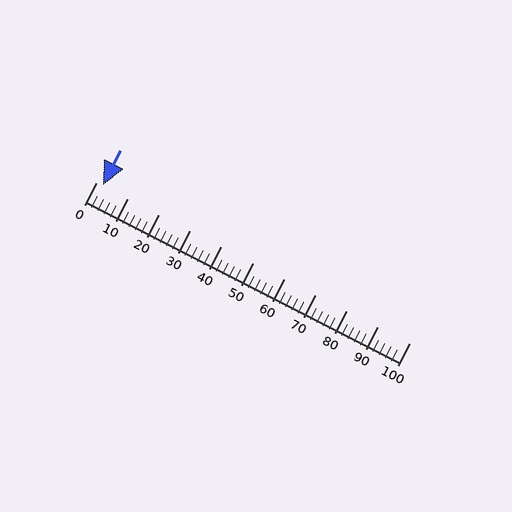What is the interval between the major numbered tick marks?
The major tick marks are spaced 10 units apart.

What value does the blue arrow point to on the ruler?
The blue arrow points to approximately 2.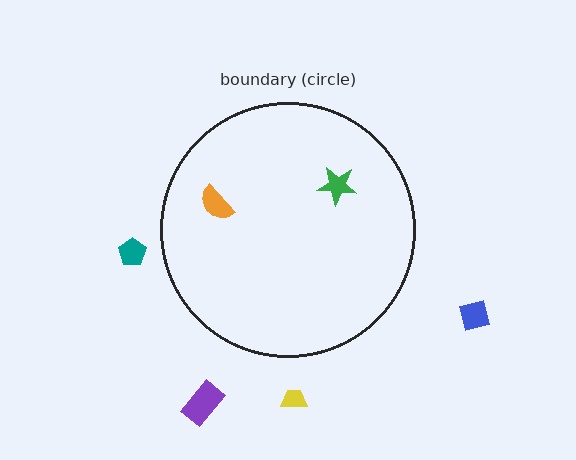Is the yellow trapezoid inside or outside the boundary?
Outside.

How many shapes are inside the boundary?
2 inside, 4 outside.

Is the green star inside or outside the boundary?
Inside.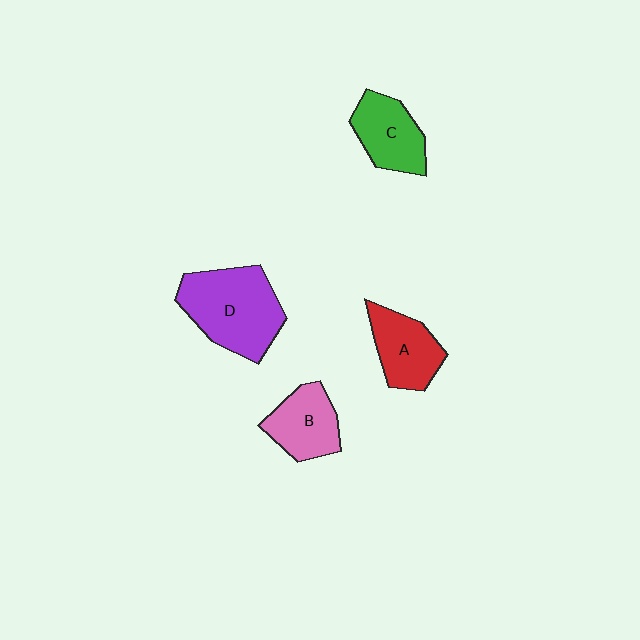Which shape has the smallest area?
Shape B (pink).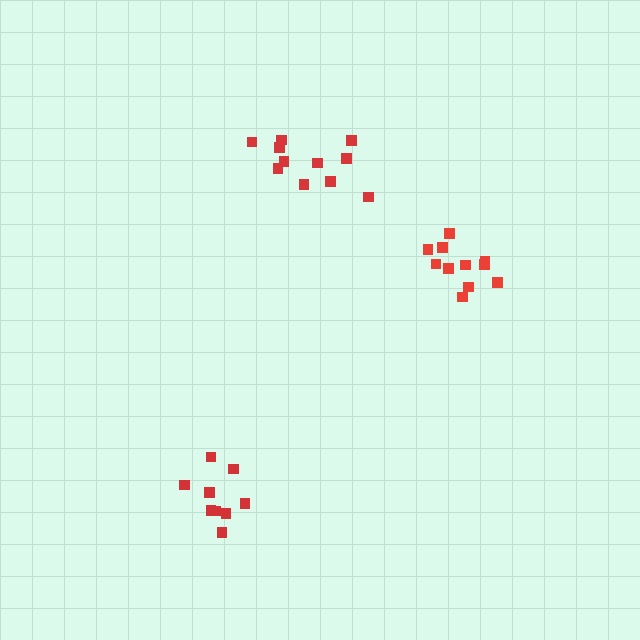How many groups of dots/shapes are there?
There are 3 groups.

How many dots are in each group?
Group 1: 11 dots, Group 2: 11 dots, Group 3: 9 dots (31 total).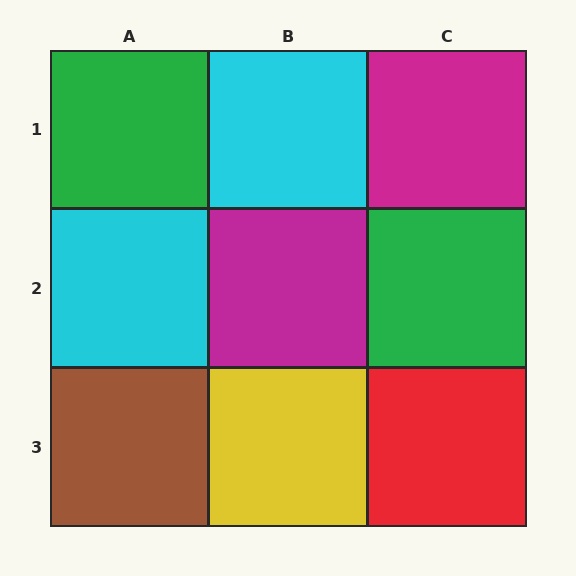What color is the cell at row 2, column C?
Green.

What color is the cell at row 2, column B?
Magenta.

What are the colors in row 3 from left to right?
Brown, yellow, red.